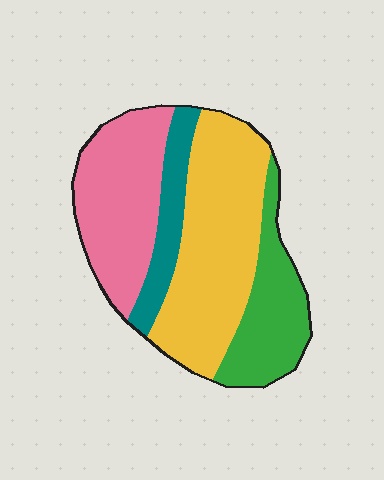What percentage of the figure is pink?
Pink covers roughly 30% of the figure.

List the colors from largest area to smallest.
From largest to smallest: yellow, pink, green, teal.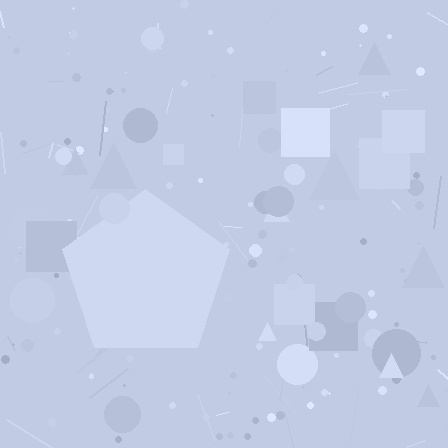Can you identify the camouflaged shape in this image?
The camouflaged shape is a pentagon.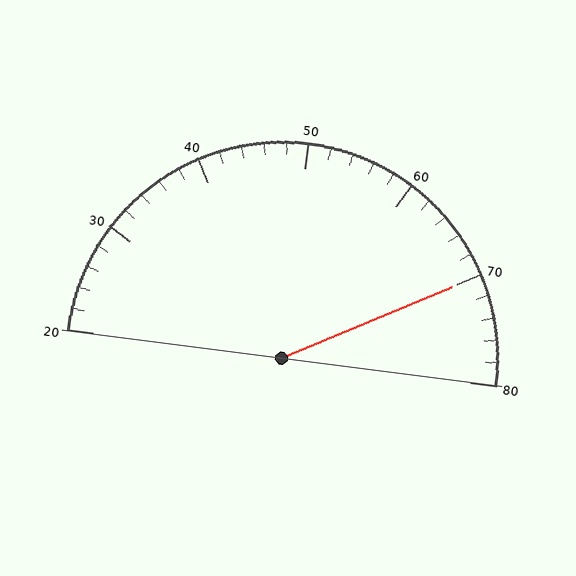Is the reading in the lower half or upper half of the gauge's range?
The reading is in the upper half of the range (20 to 80).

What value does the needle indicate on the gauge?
The needle indicates approximately 70.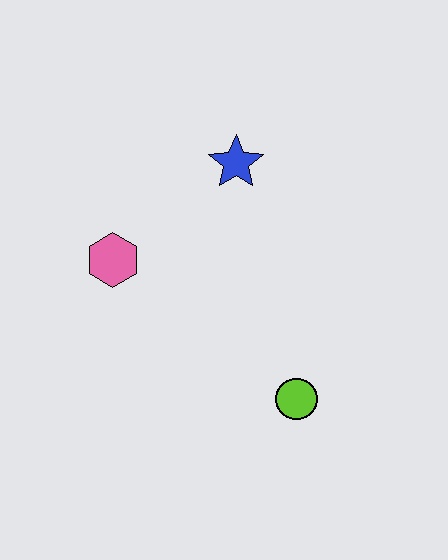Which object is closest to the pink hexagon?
The blue star is closest to the pink hexagon.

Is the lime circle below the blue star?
Yes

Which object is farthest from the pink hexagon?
The lime circle is farthest from the pink hexagon.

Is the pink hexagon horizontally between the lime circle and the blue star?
No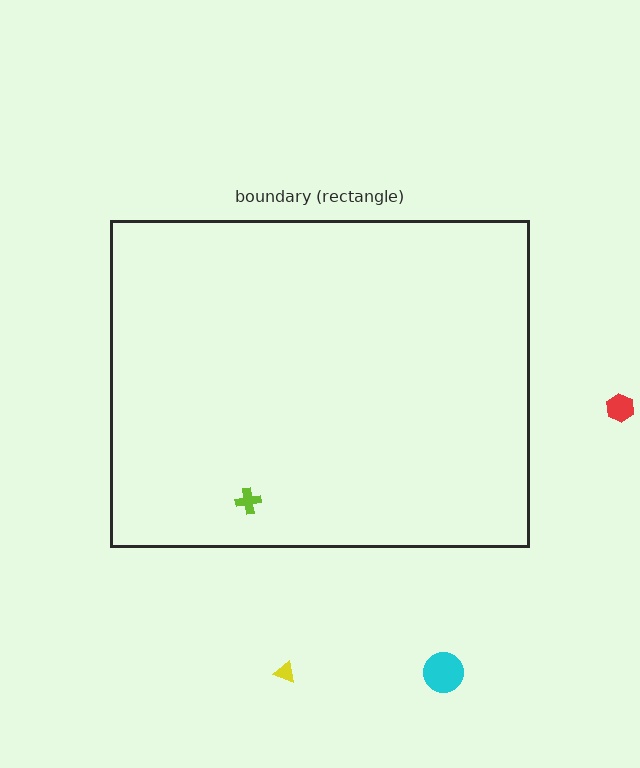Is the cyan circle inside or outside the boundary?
Outside.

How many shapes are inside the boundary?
1 inside, 3 outside.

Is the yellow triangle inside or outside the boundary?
Outside.